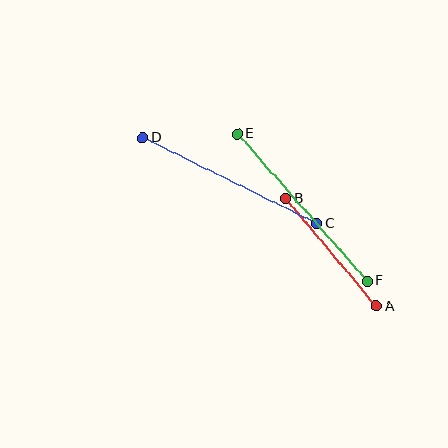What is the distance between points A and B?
The distance is approximately 140 pixels.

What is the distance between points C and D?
The distance is approximately 194 pixels.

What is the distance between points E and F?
The distance is approximately 196 pixels.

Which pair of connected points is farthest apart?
Points E and F are farthest apart.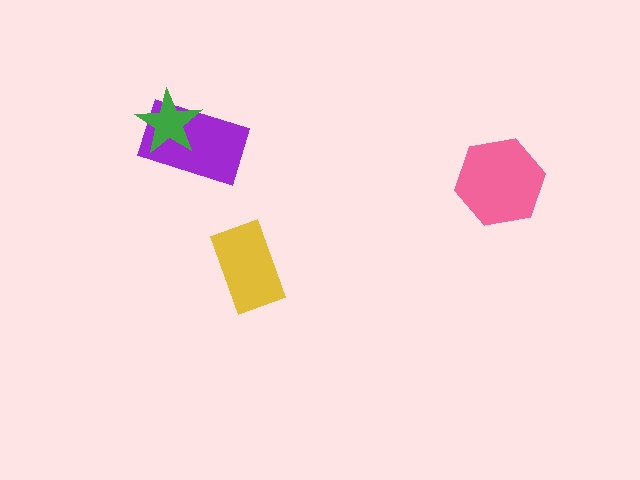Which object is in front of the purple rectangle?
The green star is in front of the purple rectangle.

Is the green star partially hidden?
No, no other shape covers it.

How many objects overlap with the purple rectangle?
1 object overlaps with the purple rectangle.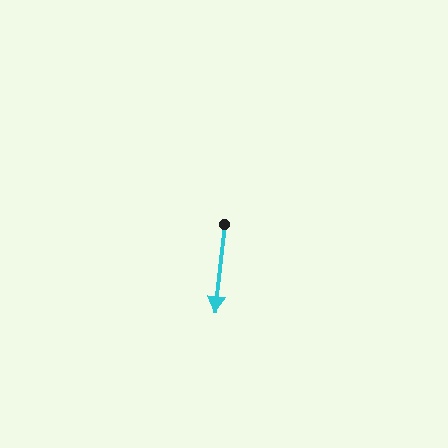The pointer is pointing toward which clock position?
Roughly 6 o'clock.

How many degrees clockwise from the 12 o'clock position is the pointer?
Approximately 186 degrees.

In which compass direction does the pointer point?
South.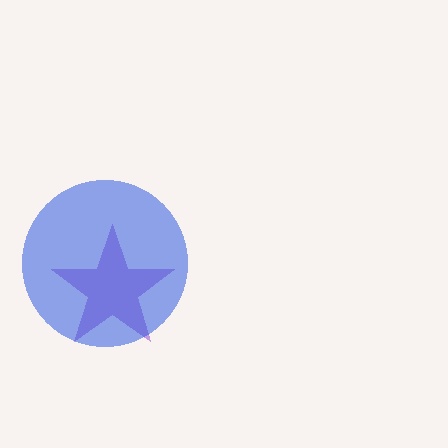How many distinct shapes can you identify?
There are 2 distinct shapes: a purple star, a blue circle.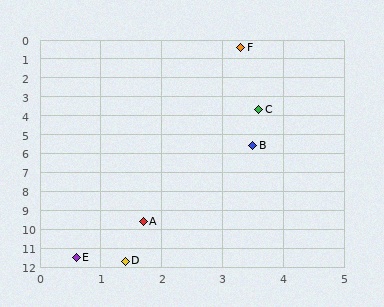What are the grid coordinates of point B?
Point B is at approximately (3.5, 5.6).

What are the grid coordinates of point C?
Point C is at approximately (3.6, 3.7).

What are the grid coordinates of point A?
Point A is at approximately (1.7, 9.6).